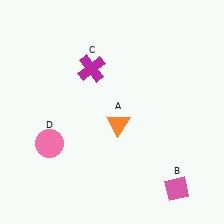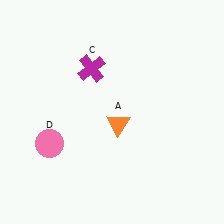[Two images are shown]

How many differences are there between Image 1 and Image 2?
There is 1 difference between the two images.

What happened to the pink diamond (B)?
The pink diamond (B) was removed in Image 2. It was in the bottom-right area of Image 1.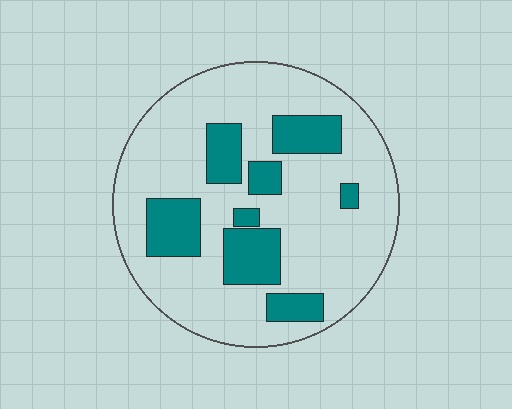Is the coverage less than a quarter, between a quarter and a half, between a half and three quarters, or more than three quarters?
Less than a quarter.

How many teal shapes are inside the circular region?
8.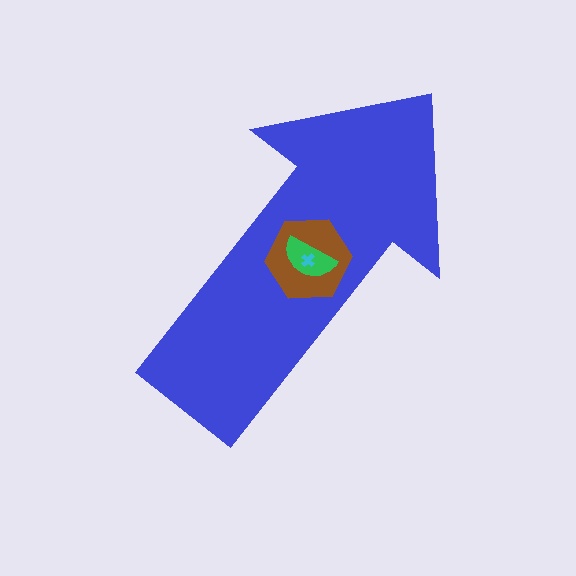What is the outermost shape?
The blue arrow.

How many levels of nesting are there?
4.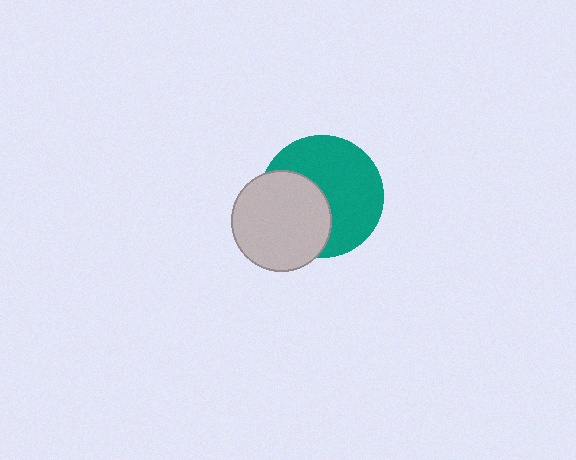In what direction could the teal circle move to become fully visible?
The teal circle could move right. That would shift it out from behind the light gray circle entirely.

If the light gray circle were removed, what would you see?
You would see the complete teal circle.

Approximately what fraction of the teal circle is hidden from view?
Roughly 39% of the teal circle is hidden behind the light gray circle.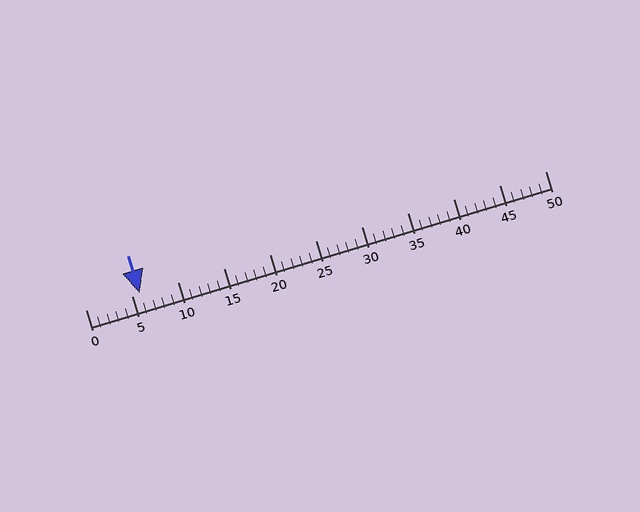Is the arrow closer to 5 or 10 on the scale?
The arrow is closer to 5.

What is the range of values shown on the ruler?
The ruler shows values from 0 to 50.